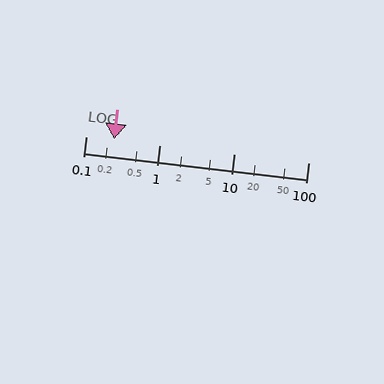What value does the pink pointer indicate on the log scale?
The pointer indicates approximately 0.24.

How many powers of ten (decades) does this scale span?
The scale spans 3 decades, from 0.1 to 100.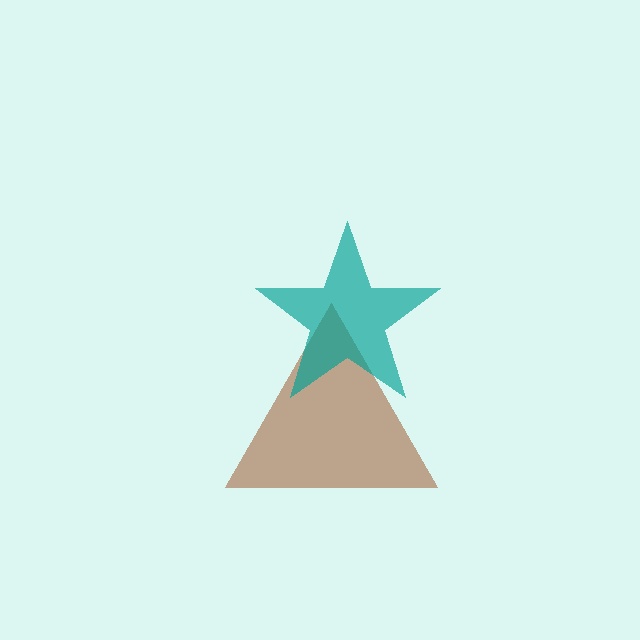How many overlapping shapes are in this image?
There are 2 overlapping shapes in the image.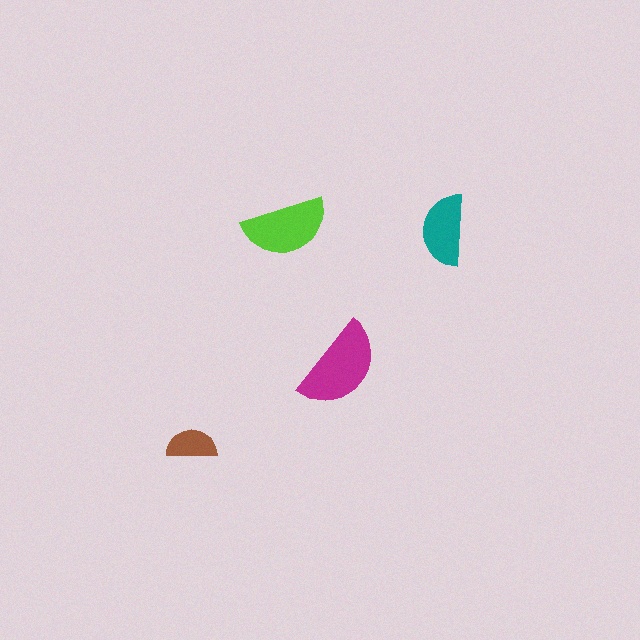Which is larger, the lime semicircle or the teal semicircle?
The lime one.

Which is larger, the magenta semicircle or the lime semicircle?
The magenta one.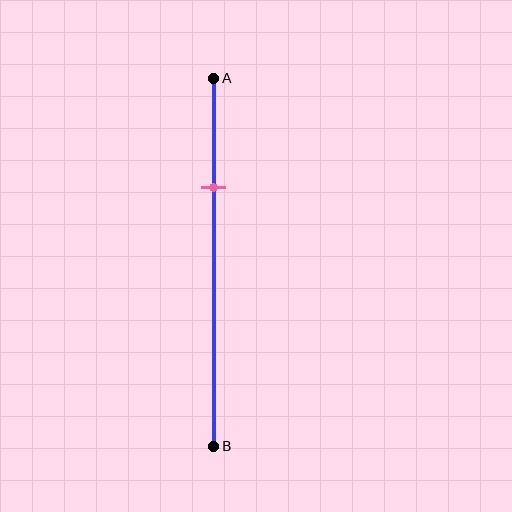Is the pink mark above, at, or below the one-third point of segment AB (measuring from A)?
The pink mark is above the one-third point of segment AB.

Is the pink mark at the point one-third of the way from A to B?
No, the mark is at about 30% from A, not at the 33% one-third point.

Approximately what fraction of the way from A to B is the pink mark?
The pink mark is approximately 30% of the way from A to B.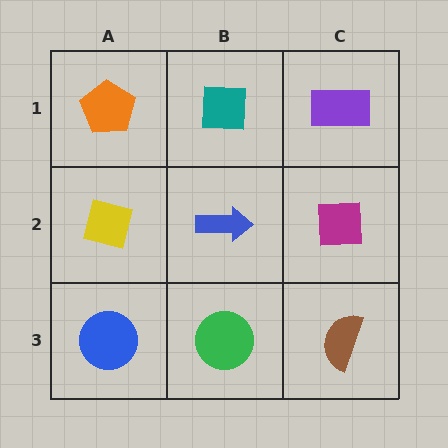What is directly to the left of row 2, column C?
A blue arrow.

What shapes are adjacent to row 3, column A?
A yellow square (row 2, column A), a green circle (row 3, column B).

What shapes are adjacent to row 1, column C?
A magenta square (row 2, column C), a teal square (row 1, column B).